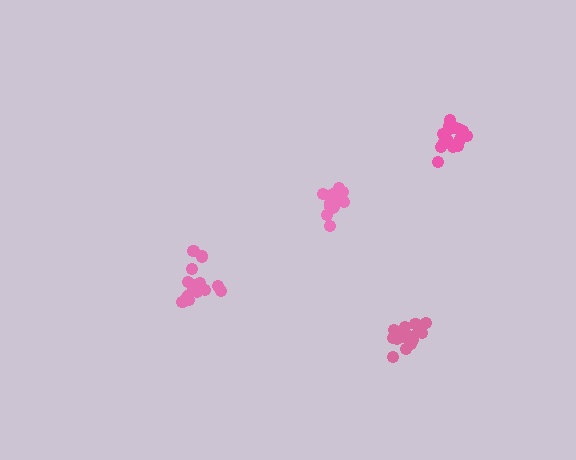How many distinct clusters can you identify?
There are 4 distinct clusters.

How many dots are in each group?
Group 1: 18 dots, Group 2: 17 dots, Group 3: 19 dots, Group 4: 14 dots (68 total).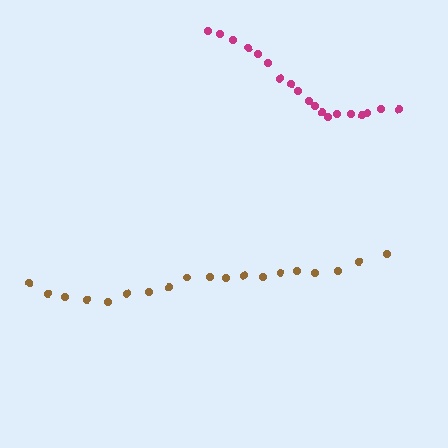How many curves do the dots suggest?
There are 2 distinct paths.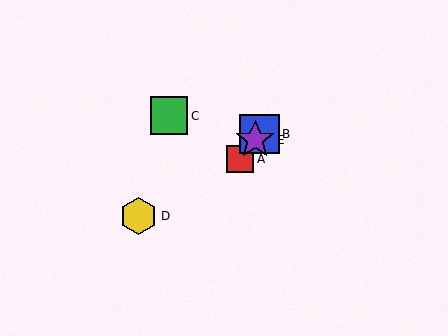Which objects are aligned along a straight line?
Objects A, B, E are aligned along a straight line.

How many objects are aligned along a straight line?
3 objects (A, B, E) are aligned along a straight line.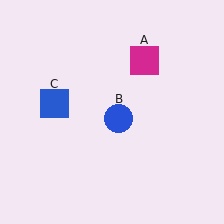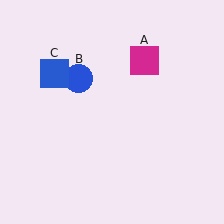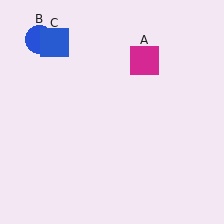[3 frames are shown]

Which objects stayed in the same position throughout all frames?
Magenta square (object A) remained stationary.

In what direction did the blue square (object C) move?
The blue square (object C) moved up.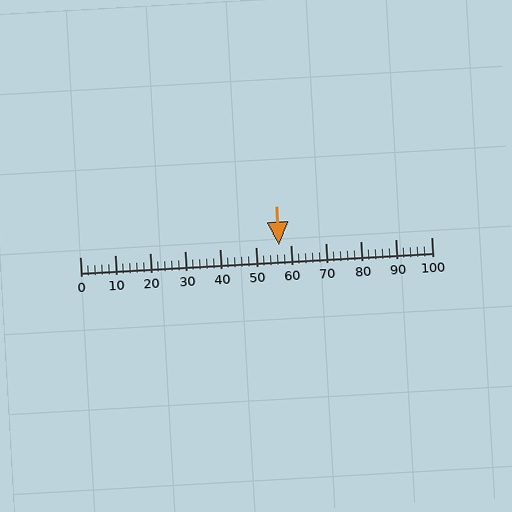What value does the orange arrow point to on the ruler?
The orange arrow points to approximately 57.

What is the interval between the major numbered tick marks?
The major tick marks are spaced 10 units apart.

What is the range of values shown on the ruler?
The ruler shows values from 0 to 100.